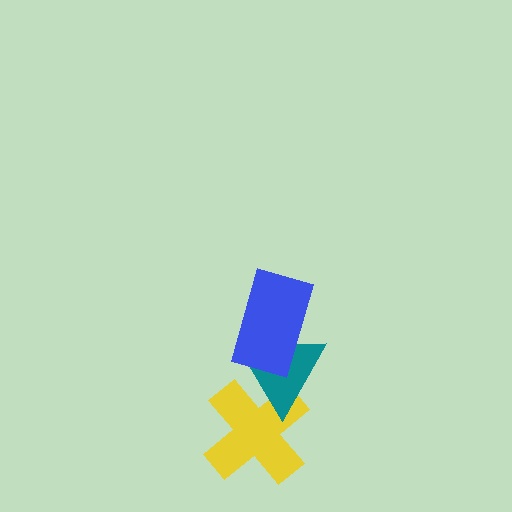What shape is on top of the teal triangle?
The blue rectangle is on top of the teal triangle.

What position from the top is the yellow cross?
The yellow cross is 3rd from the top.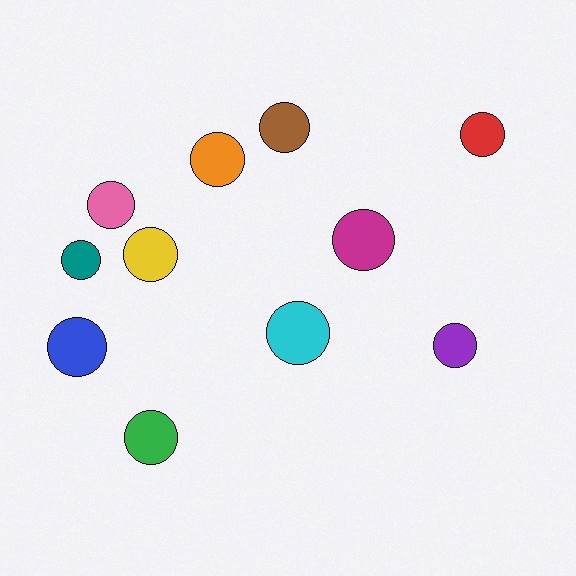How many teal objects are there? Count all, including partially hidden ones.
There is 1 teal object.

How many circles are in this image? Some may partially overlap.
There are 11 circles.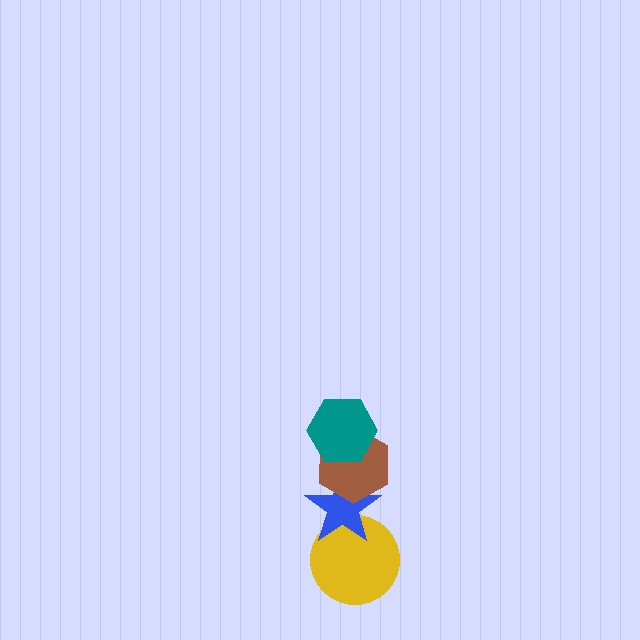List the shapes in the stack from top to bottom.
From top to bottom: the teal hexagon, the brown hexagon, the blue star, the yellow circle.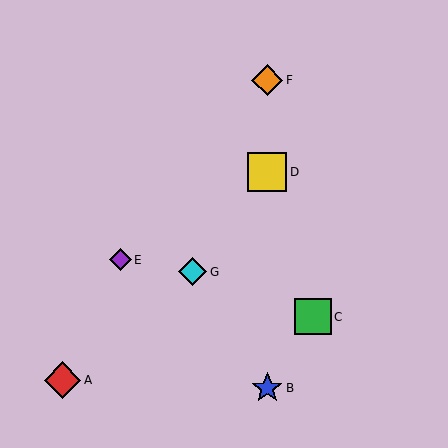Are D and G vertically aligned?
No, D is at x≈267 and G is at x≈193.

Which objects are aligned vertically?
Objects B, D, F are aligned vertically.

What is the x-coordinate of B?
Object B is at x≈267.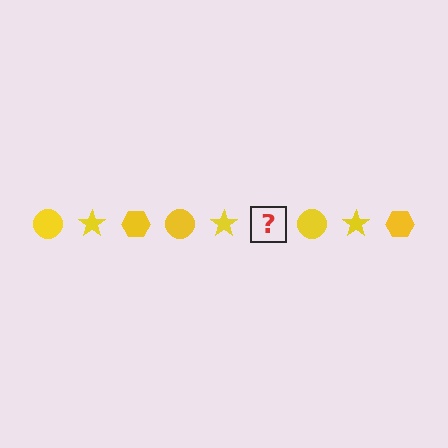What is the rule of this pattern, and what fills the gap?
The rule is that the pattern cycles through circle, star, hexagon shapes in yellow. The gap should be filled with a yellow hexagon.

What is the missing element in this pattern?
The missing element is a yellow hexagon.